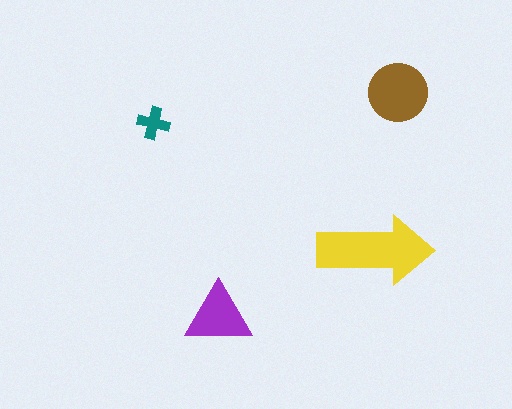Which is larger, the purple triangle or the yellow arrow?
The yellow arrow.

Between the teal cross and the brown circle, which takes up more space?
The brown circle.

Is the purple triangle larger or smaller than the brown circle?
Smaller.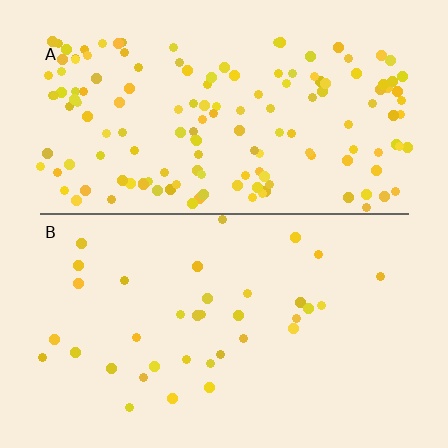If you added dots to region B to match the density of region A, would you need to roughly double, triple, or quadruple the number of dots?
Approximately quadruple.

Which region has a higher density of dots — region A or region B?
A (the top).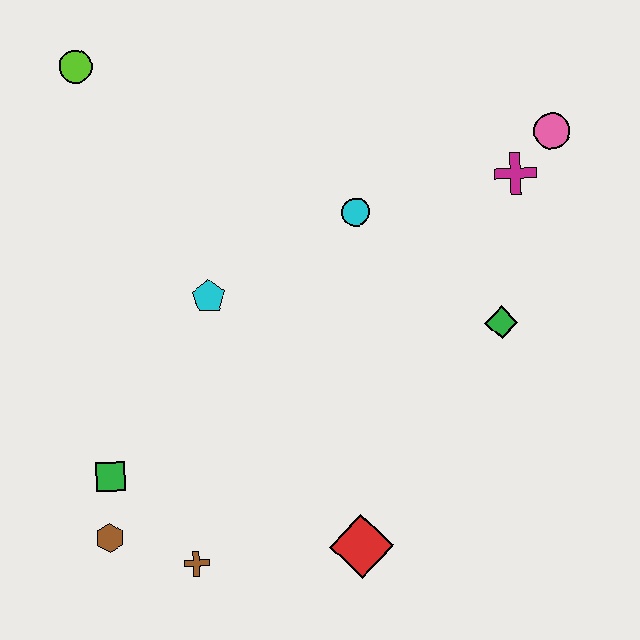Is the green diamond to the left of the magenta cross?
Yes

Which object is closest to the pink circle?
The magenta cross is closest to the pink circle.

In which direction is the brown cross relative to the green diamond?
The brown cross is to the left of the green diamond.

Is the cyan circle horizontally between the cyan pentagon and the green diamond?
Yes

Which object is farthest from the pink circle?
The brown hexagon is farthest from the pink circle.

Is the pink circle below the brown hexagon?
No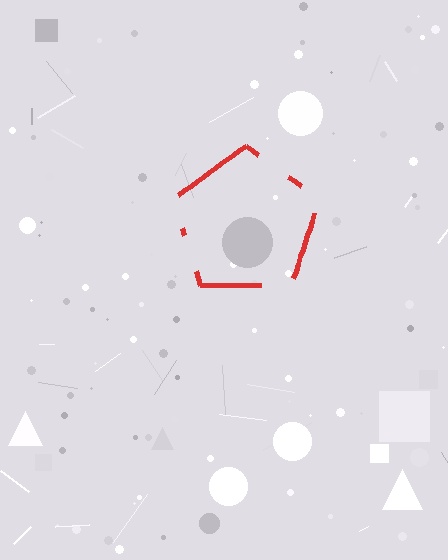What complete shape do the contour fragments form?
The contour fragments form a pentagon.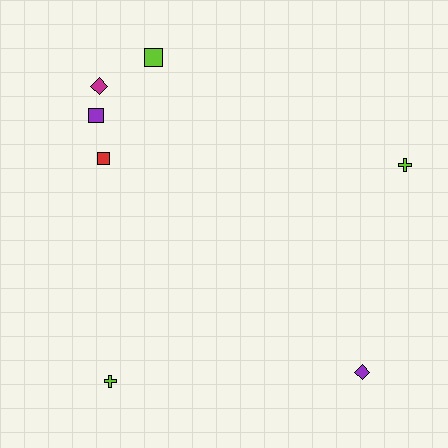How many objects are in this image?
There are 7 objects.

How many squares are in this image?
There are 3 squares.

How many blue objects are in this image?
There are no blue objects.